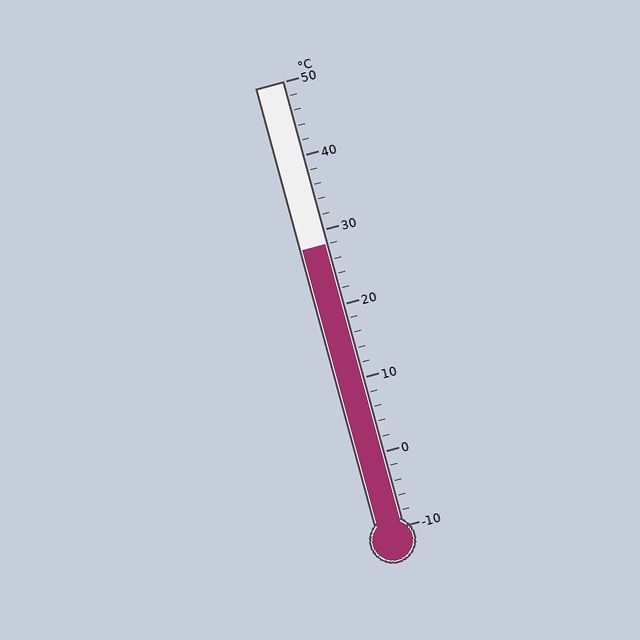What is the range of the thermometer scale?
The thermometer scale ranges from -10°C to 50°C.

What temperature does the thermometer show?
The thermometer shows approximately 28°C.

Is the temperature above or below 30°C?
The temperature is below 30°C.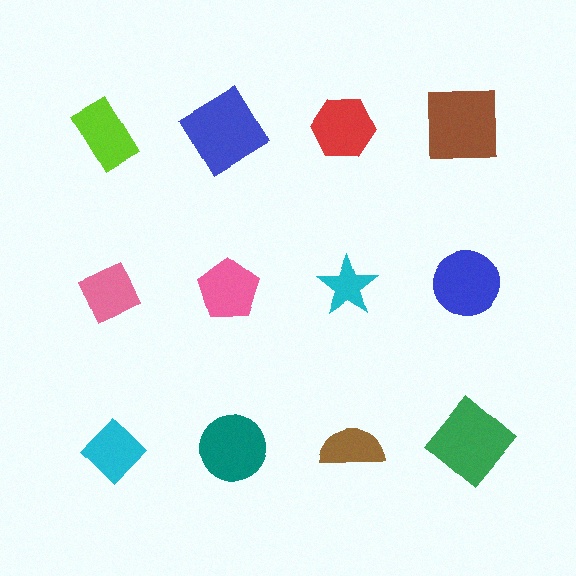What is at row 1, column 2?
A blue diamond.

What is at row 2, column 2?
A pink pentagon.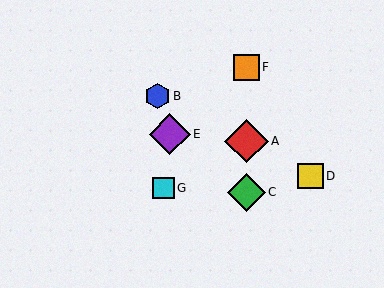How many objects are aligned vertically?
3 objects (A, C, F) are aligned vertically.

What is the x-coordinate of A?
Object A is at x≈246.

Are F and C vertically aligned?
Yes, both are at x≈246.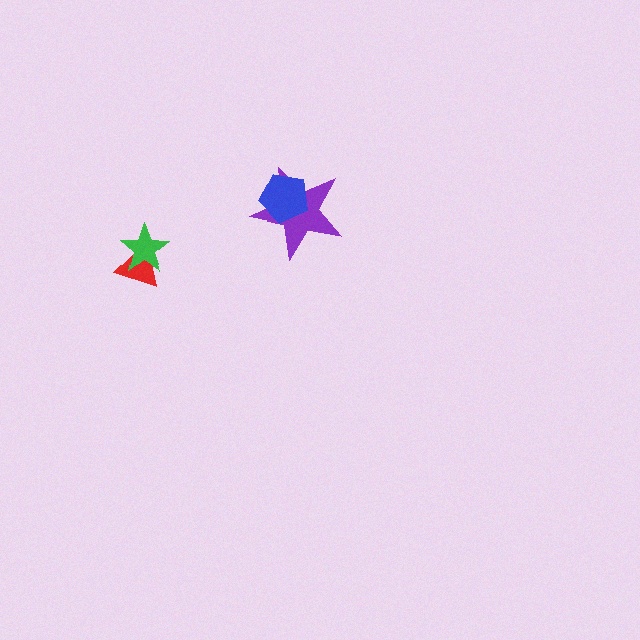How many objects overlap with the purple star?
1 object overlaps with the purple star.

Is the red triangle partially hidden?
Yes, it is partially covered by another shape.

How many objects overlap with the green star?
1 object overlaps with the green star.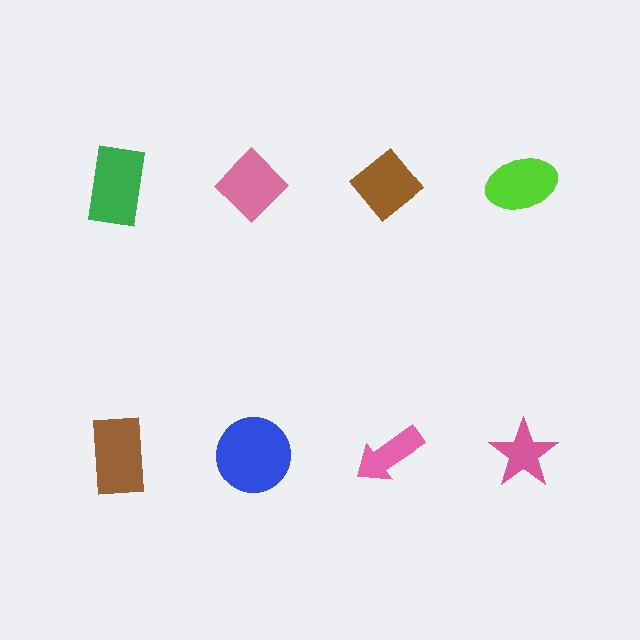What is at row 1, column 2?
A pink diamond.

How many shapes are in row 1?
4 shapes.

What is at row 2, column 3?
A pink arrow.